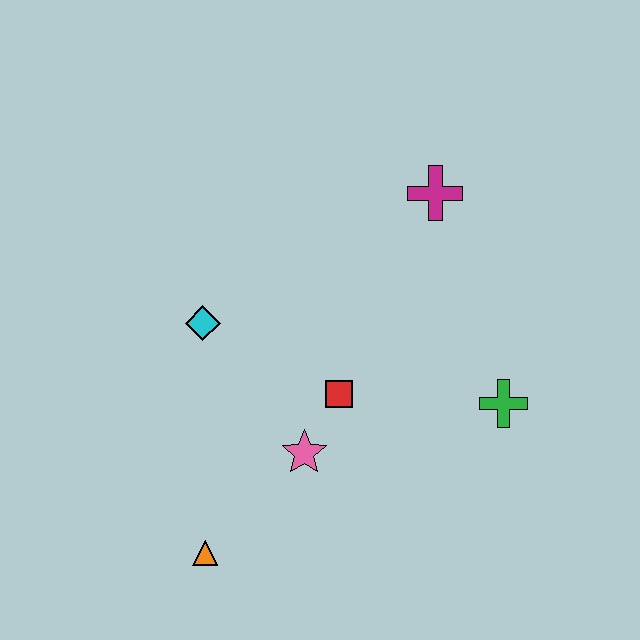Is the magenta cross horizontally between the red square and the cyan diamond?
No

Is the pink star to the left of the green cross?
Yes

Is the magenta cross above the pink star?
Yes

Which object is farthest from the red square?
The magenta cross is farthest from the red square.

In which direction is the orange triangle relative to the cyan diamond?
The orange triangle is below the cyan diamond.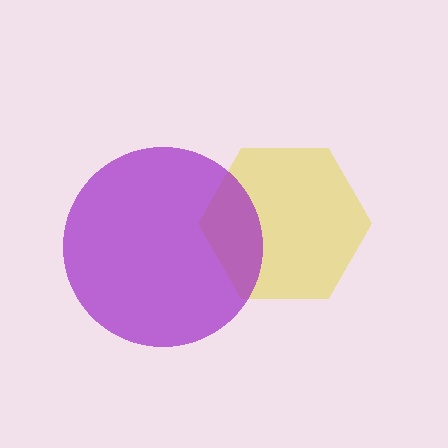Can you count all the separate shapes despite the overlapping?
Yes, there are 2 separate shapes.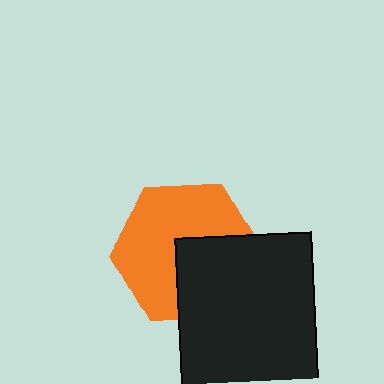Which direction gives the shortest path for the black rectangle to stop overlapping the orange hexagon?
Moving toward the lower-right gives the shortest separation.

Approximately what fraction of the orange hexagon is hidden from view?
Roughly 38% of the orange hexagon is hidden behind the black rectangle.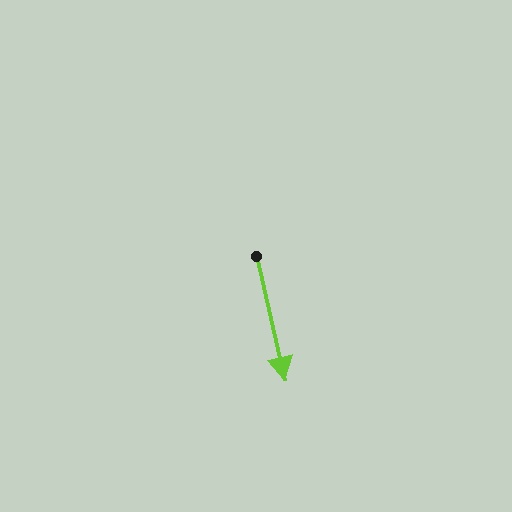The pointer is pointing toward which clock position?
Roughly 6 o'clock.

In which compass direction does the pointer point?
South.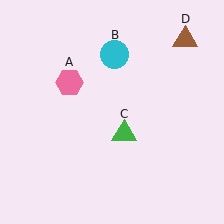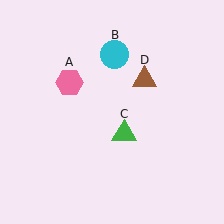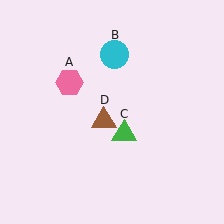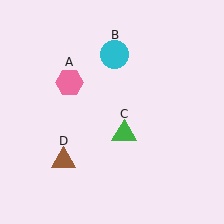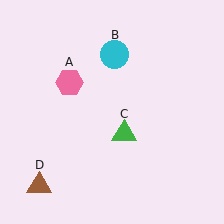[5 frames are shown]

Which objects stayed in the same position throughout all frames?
Pink hexagon (object A) and cyan circle (object B) and green triangle (object C) remained stationary.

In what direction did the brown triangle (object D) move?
The brown triangle (object D) moved down and to the left.